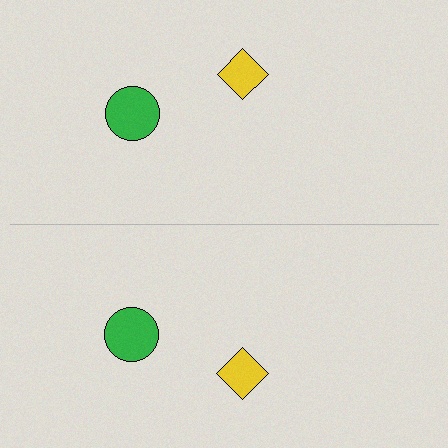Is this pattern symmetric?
Yes, this pattern has bilateral (reflection) symmetry.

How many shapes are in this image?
There are 4 shapes in this image.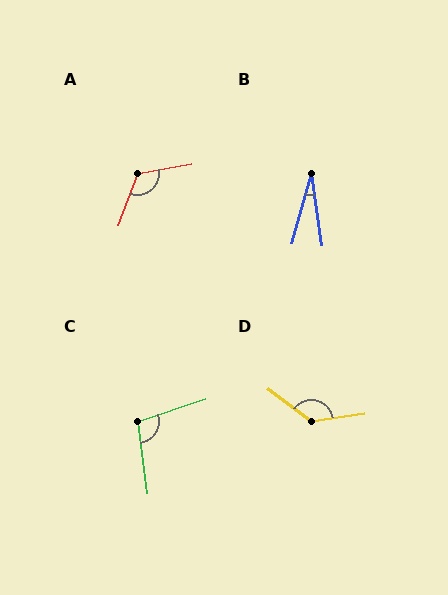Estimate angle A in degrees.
Approximately 121 degrees.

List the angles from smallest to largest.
B (24°), C (101°), A (121°), D (135°).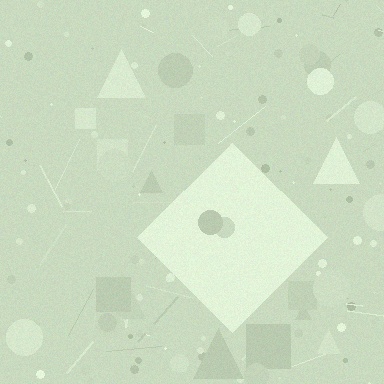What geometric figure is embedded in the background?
A diamond is embedded in the background.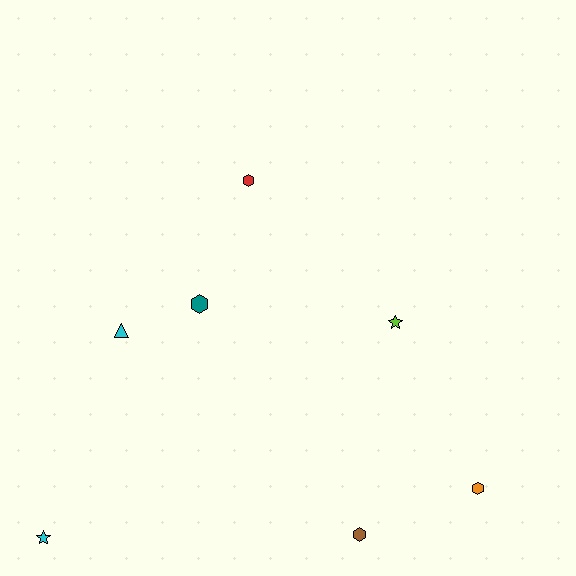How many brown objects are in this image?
There is 1 brown object.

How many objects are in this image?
There are 7 objects.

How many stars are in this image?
There are 2 stars.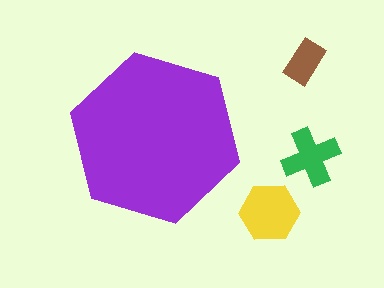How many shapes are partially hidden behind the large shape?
0 shapes are partially hidden.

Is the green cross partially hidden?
No, the green cross is fully visible.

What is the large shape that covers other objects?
A purple hexagon.